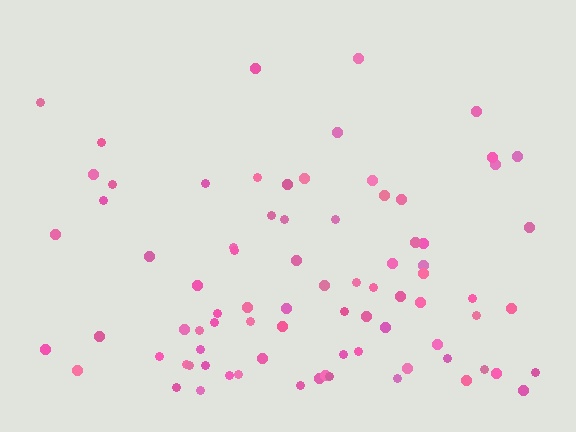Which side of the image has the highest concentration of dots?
The bottom.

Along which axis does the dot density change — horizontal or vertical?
Vertical.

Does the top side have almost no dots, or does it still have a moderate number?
Still a moderate number, just noticeably fewer than the bottom.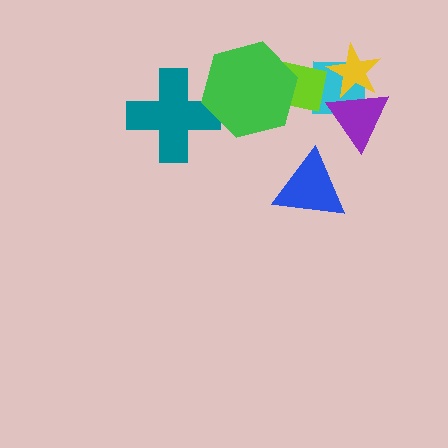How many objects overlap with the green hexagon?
2 objects overlap with the green hexagon.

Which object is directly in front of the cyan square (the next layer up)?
The yellow star is directly in front of the cyan square.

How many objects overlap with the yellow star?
2 objects overlap with the yellow star.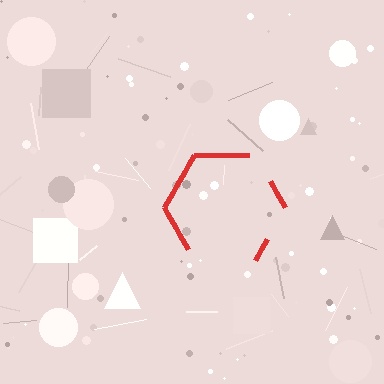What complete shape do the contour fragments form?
The contour fragments form a hexagon.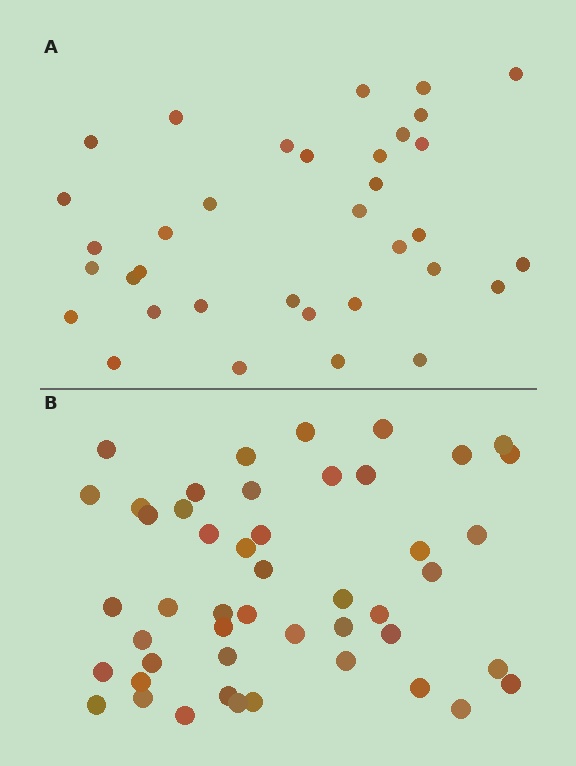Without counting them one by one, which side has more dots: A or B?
Region B (the bottom region) has more dots.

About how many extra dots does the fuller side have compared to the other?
Region B has approximately 15 more dots than region A.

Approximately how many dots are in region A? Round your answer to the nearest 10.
About 40 dots. (The exact count is 35, which rounds to 40.)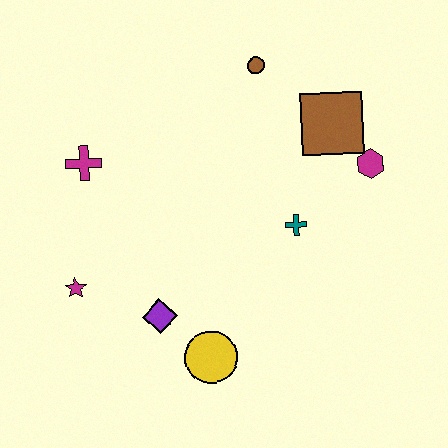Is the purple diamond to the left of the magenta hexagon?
Yes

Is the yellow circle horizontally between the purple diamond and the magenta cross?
No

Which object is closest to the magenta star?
The purple diamond is closest to the magenta star.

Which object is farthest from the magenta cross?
The magenta hexagon is farthest from the magenta cross.